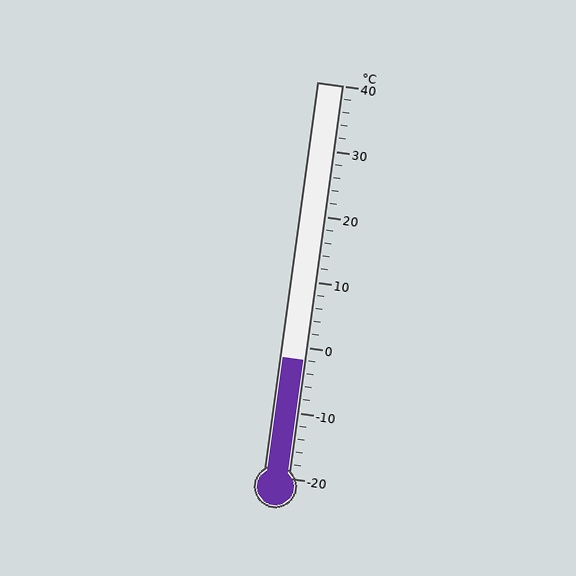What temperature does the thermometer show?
The thermometer shows approximately -2°C.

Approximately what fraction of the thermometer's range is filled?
The thermometer is filled to approximately 30% of its range.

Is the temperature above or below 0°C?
The temperature is below 0°C.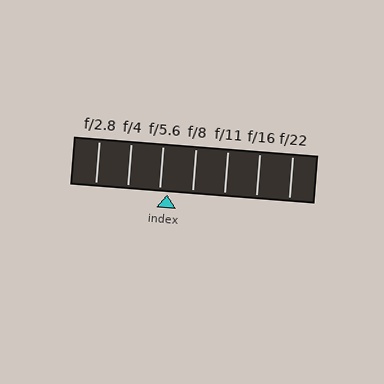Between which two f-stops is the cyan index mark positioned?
The index mark is between f/5.6 and f/8.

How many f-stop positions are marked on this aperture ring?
There are 7 f-stop positions marked.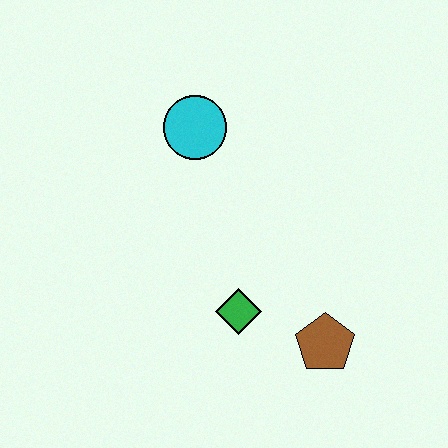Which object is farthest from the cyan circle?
The brown pentagon is farthest from the cyan circle.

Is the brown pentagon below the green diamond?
Yes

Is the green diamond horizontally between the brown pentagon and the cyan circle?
Yes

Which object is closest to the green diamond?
The brown pentagon is closest to the green diamond.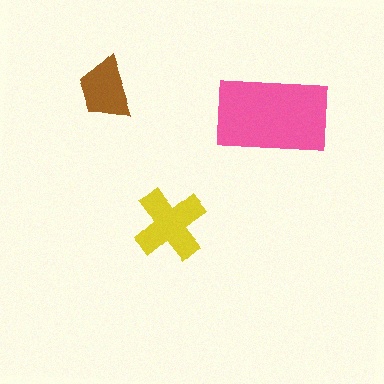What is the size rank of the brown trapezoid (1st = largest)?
3rd.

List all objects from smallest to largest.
The brown trapezoid, the yellow cross, the pink rectangle.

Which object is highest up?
The brown trapezoid is topmost.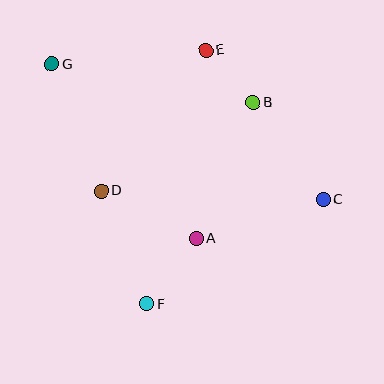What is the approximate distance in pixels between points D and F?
The distance between D and F is approximately 122 pixels.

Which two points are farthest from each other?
Points C and G are farthest from each other.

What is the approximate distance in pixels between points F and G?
The distance between F and G is approximately 258 pixels.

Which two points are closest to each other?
Points B and E are closest to each other.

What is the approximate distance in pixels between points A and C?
The distance between A and C is approximately 133 pixels.